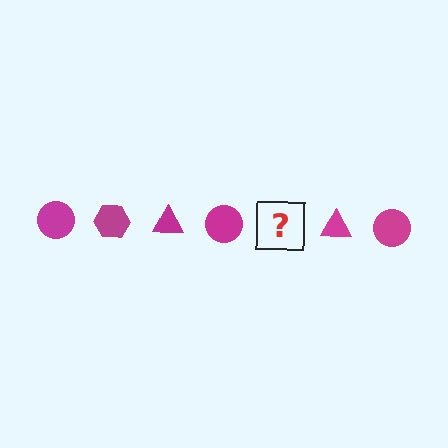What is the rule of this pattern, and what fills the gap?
The rule is that the pattern cycles through circle, hexagon, triangle shapes in magenta. The gap should be filled with a magenta hexagon.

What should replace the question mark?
The question mark should be replaced with a magenta hexagon.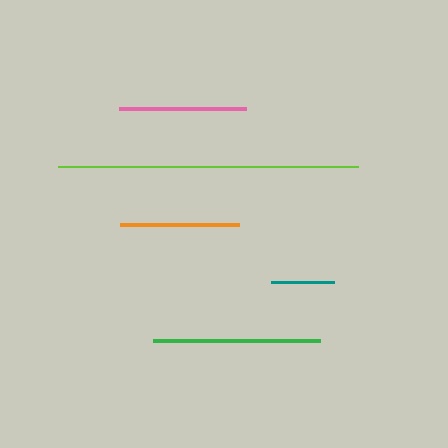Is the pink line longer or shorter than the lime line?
The lime line is longer than the pink line.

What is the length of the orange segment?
The orange segment is approximately 119 pixels long.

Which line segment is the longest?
The lime line is the longest at approximately 301 pixels.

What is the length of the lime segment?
The lime segment is approximately 301 pixels long.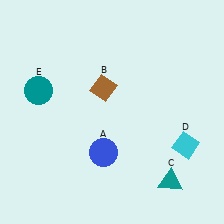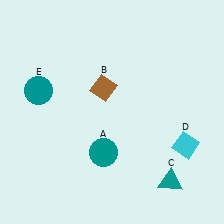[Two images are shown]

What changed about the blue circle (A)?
In Image 1, A is blue. In Image 2, it changed to teal.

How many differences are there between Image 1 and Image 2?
There is 1 difference between the two images.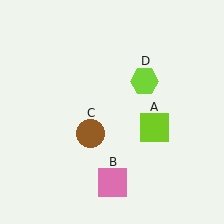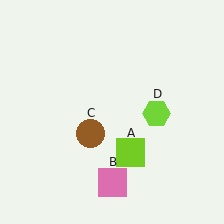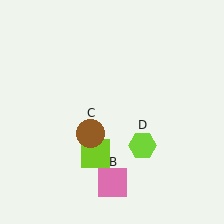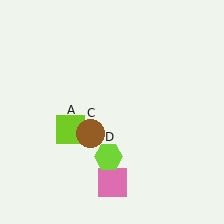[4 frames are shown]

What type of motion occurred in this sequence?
The lime square (object A), lime hexagon (object D) rotated clockwise around the center of the scene.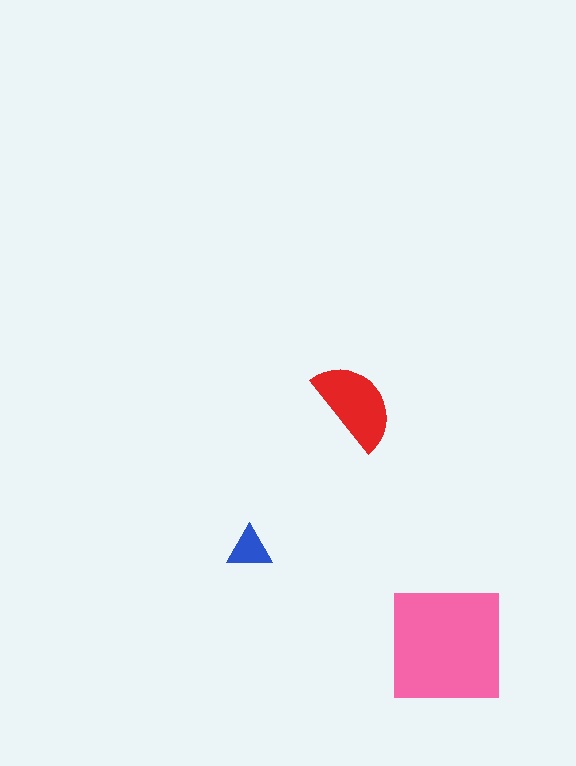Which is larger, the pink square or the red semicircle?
The pink square.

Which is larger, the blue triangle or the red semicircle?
The red semicircle.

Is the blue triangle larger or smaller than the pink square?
Smaller.